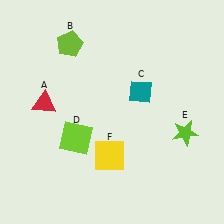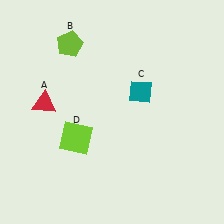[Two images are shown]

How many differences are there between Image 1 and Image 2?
There are 2 differences between the two images.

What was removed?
The yellow square (F), the lime star (E) were removed in Image 2.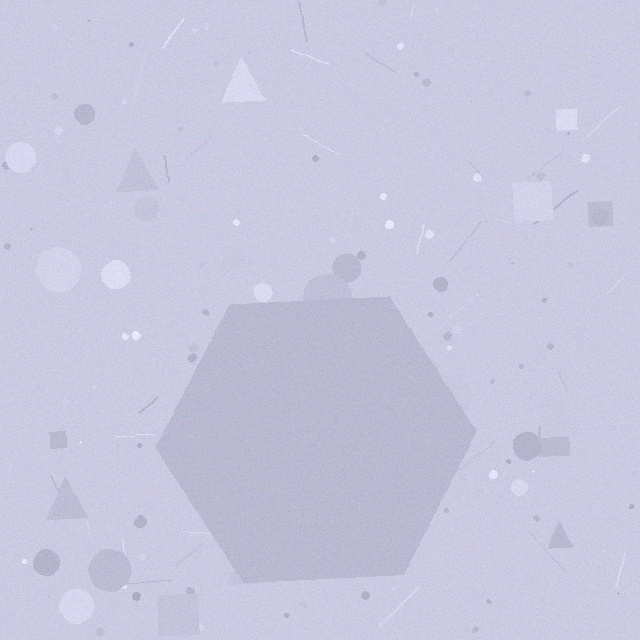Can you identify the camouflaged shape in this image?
The camouflaged shape is a hexagon.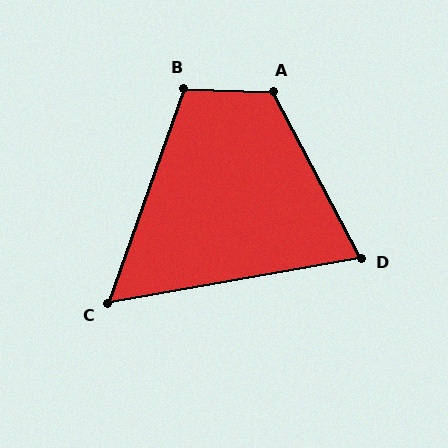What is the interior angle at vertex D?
Approximately 72 degrees (acute).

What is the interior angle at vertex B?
Approximately 108 degrees (obtuse).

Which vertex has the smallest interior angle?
C, at approximately 60 degrees.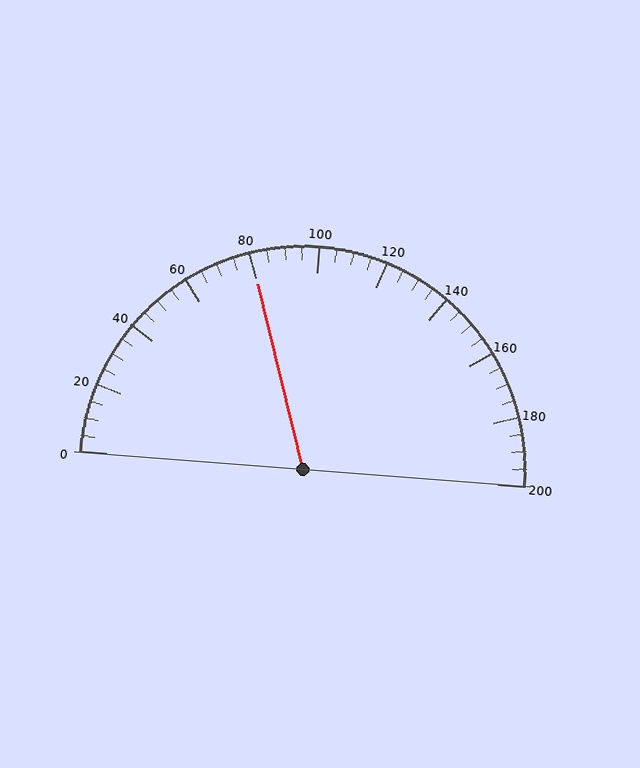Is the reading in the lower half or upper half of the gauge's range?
The reading is in the lower half of the range (0 to 200).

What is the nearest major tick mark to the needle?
The nearest major tick mark is 80.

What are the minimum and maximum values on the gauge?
The gauge ranges from 0 to 200.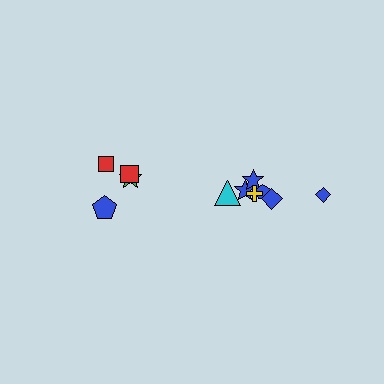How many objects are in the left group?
There are 4 objects.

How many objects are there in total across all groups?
There are 11 objects.